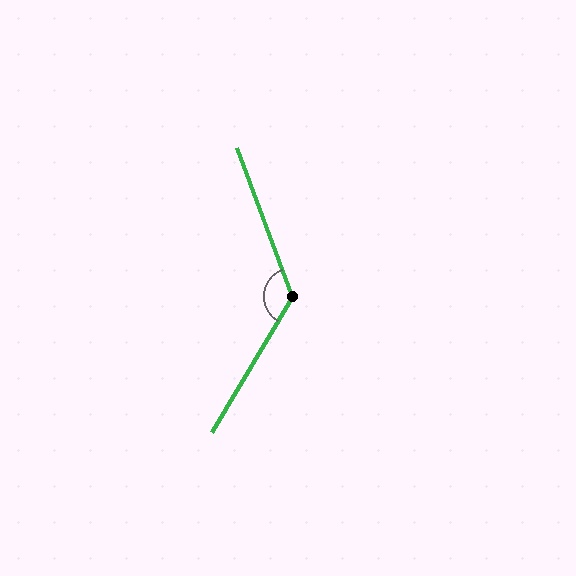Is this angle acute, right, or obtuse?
It is obtuse.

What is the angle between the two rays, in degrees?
Approximately 129 degrees.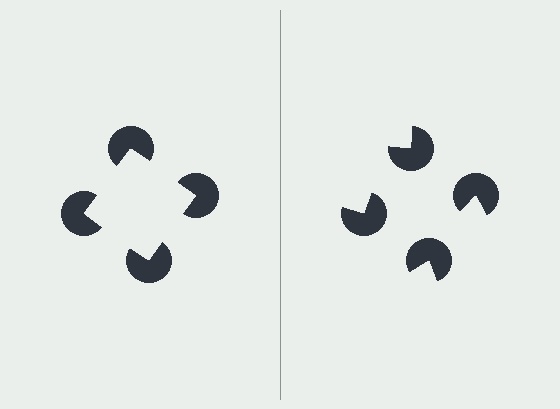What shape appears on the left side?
An illusory square.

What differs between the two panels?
The pac-man discs are positioned identically on both sides; only the wedge orientations differ. On the left they align to a square; on the right they are misaligned.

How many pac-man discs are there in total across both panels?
8 — 4 on each side.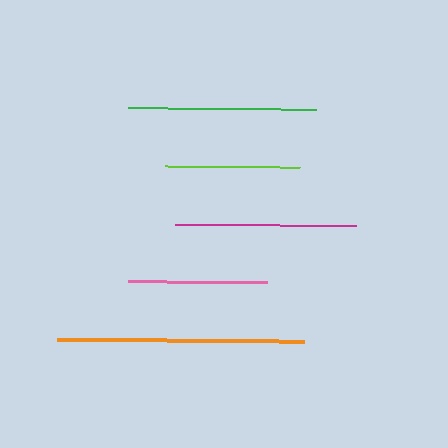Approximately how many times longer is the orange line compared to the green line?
The orange line is approximately 1.3 times the length of the green line.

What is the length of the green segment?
The green segment is approximately 188 pixels long.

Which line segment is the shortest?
The lime line is the shortest at approximately 134 pixels.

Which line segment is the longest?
The orange line is the longest at approximately 247 pixels.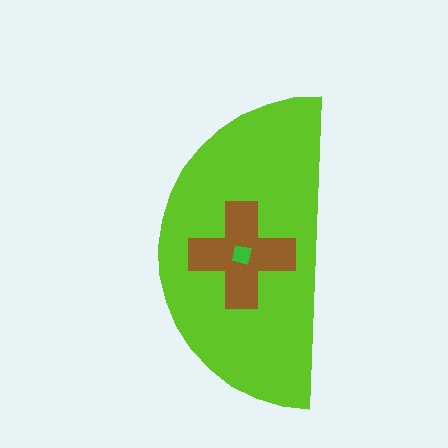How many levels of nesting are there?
3.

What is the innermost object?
The green square.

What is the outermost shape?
The lime semicircle.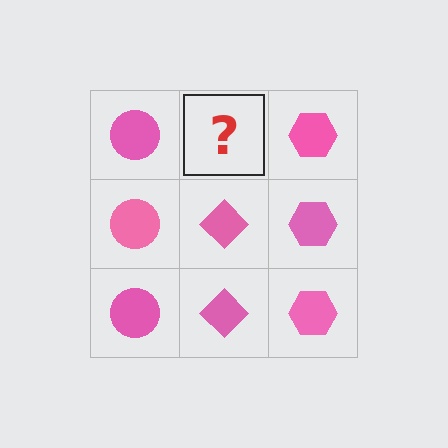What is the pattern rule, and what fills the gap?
The rule is that each column has a consistent shape. The gap should be filled with a pink diamond.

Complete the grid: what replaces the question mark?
The question mark should be replaced with a pink diamond.